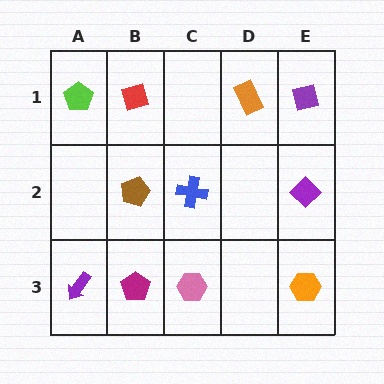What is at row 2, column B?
A brown pentagon.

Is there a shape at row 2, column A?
No, that cell is empty.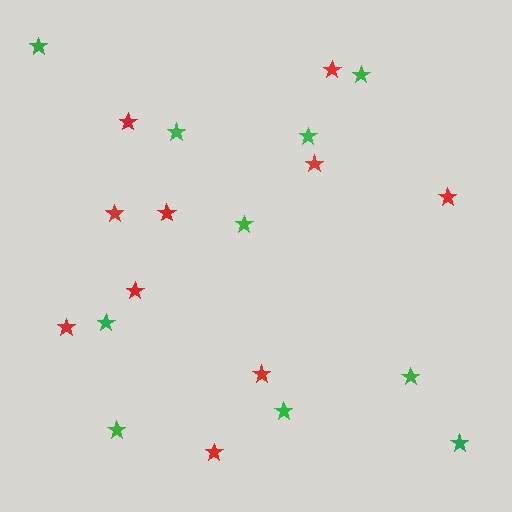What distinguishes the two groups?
There are 2 groups: one group of green stars (10) and one group of red stars (10).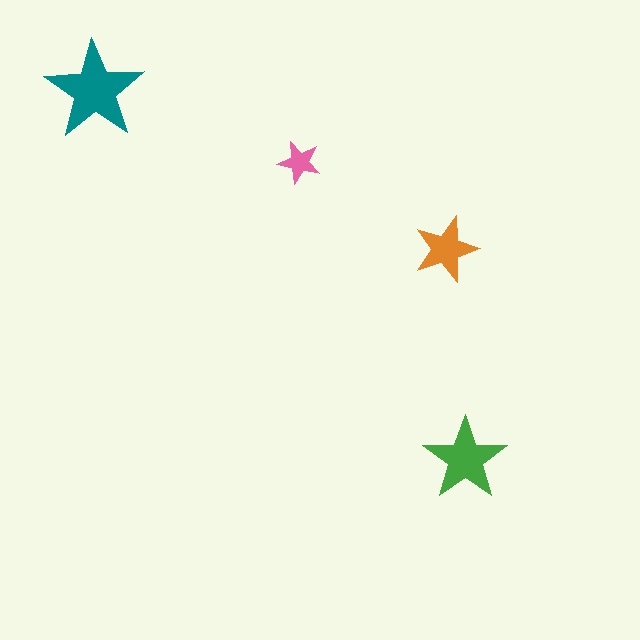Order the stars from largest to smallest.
the teal one, the green one, the orange one, the pink one.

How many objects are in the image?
There are 4 objects in the image.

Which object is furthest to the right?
The green star is rightmost.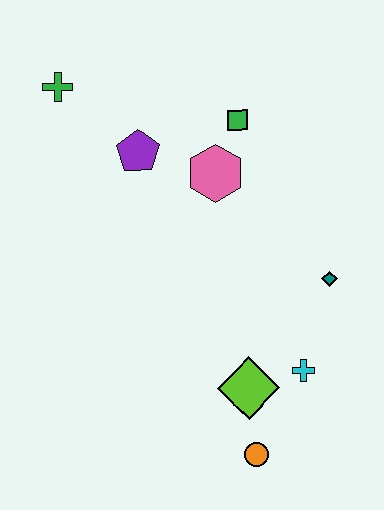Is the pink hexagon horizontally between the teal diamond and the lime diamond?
No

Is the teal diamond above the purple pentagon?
No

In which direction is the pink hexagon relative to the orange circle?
The pink hexagon is above the orange circle.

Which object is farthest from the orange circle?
The green cross is farthest from the orange circle.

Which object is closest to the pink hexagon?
The green square is closest to the pink hexagon.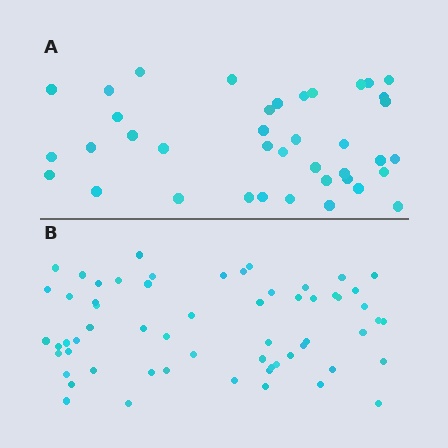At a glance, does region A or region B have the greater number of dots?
Region B (the bottom region) has more dots.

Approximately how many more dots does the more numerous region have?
Region B has approximately 20 more dots than region A.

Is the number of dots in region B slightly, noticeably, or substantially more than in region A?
Region B has substantially more. The ratio is roughly 1.5 to 1.